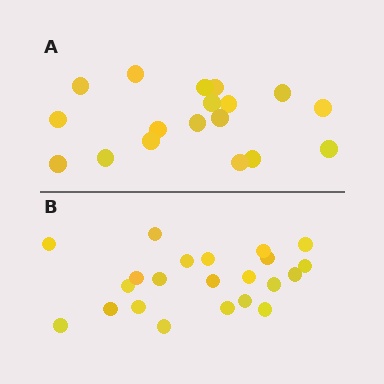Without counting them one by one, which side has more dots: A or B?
Region B (the bottom region) has more dots.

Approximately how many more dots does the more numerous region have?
Region B has about 4 more dots than region A.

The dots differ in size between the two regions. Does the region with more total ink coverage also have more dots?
No. Region A has more total ink coverage because its dots are larger, but region B actually contains more individual dots. Total area can be misleading — the number of items is what matters here.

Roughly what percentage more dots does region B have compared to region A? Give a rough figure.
About 20% more.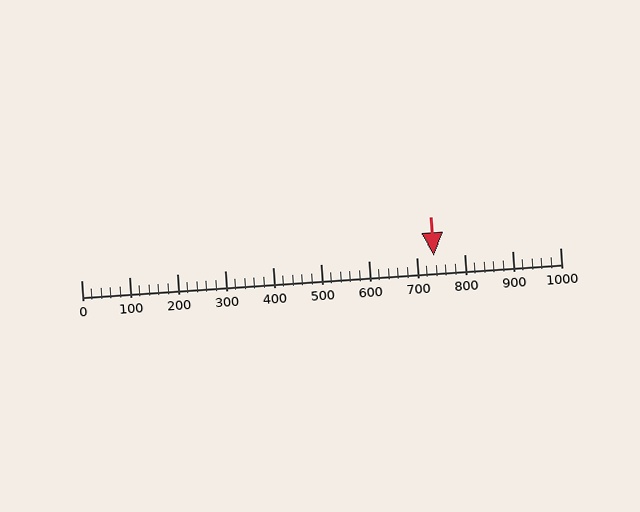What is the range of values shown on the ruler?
The ruler shows values from 0 to 1000.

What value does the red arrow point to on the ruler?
The red arrow points to approximately 736.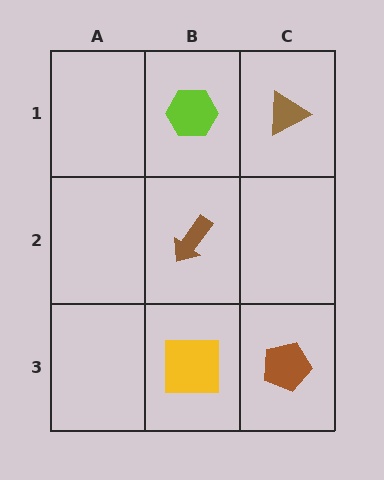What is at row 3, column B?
A yellow square.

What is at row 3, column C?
A brown pentagon.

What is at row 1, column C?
A brown triangle.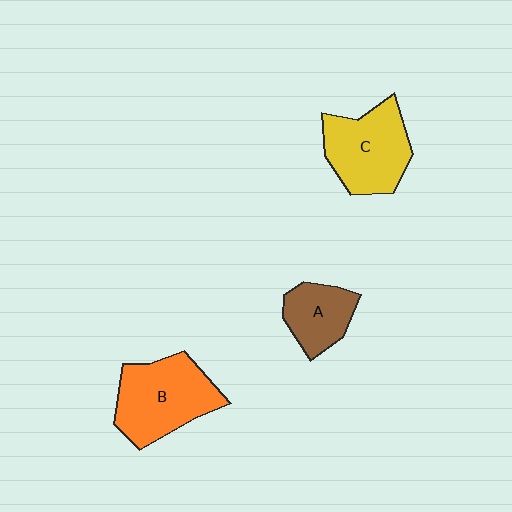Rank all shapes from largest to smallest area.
From largest to smallest: B (orange), C (yellow), A (brown).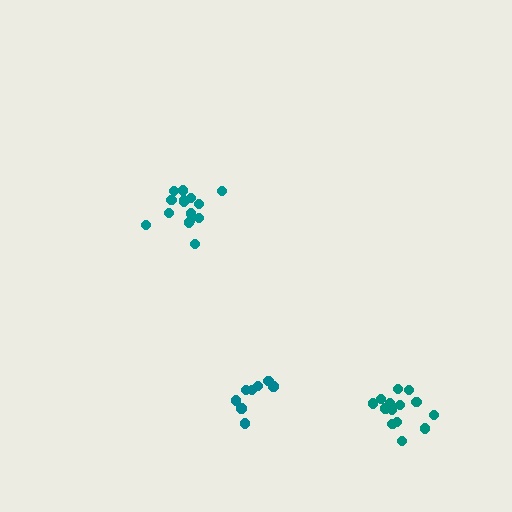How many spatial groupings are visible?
There are 3 spatial groupings.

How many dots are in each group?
Group 1: 15 dots, Group 2: 9 dots, Group 3: 14 dots (38 total).